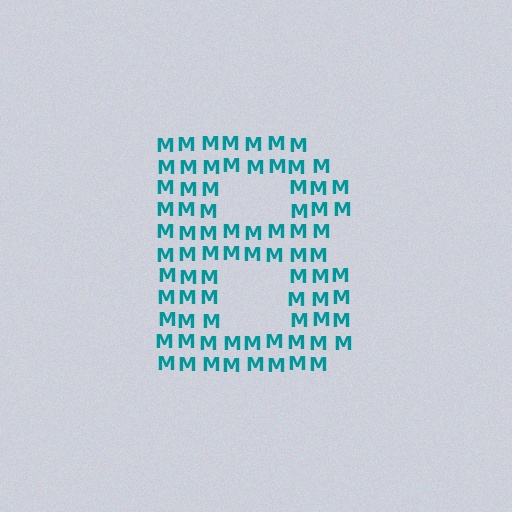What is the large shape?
The large shape is the letter B.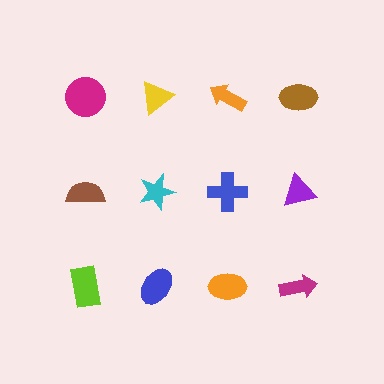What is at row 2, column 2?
A cyan star.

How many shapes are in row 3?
4 shapes.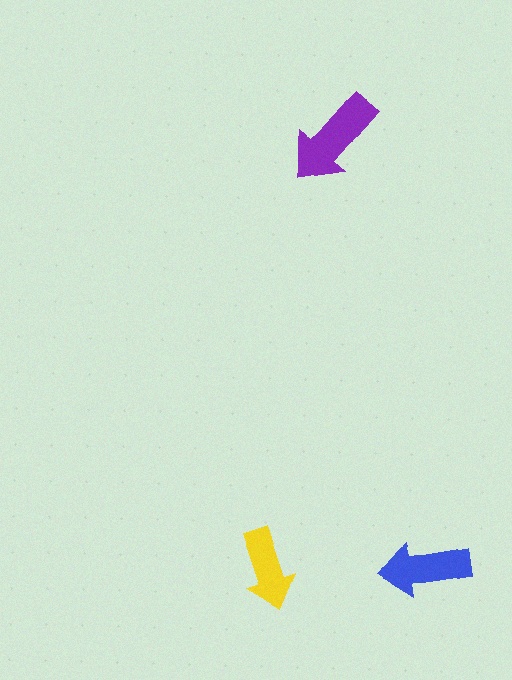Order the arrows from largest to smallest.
the purple one, the blue one, the yellow one.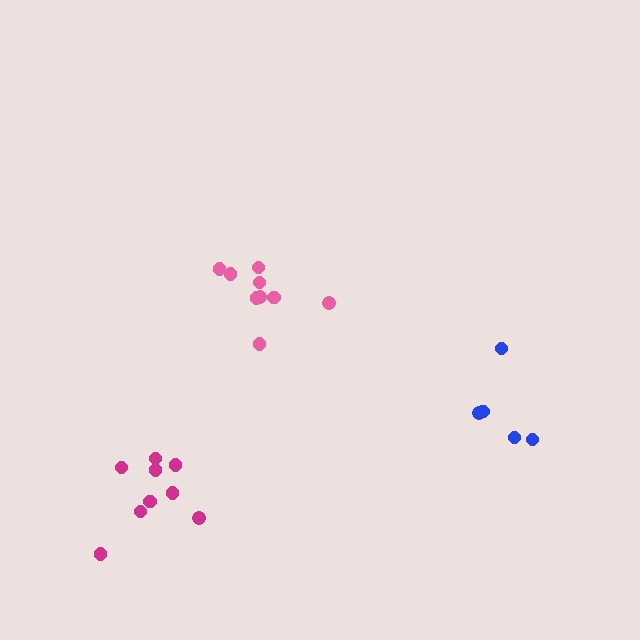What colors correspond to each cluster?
The clusters are colored: pink, blue, magenta.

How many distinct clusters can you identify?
There are 3 distinct clusters.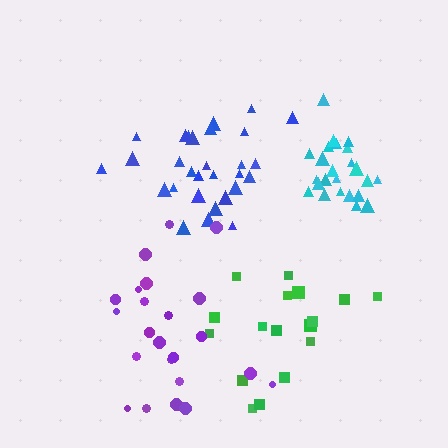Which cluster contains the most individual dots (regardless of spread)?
Blue (29).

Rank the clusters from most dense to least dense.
cyan, blue, green, purple.